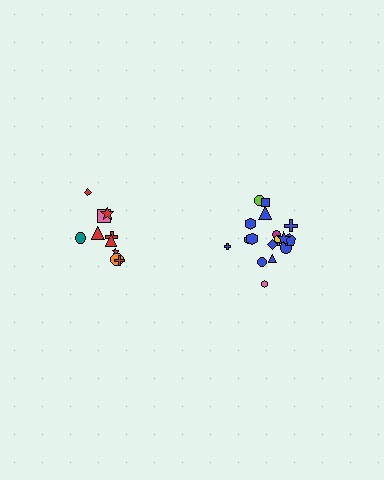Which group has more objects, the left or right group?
The right group.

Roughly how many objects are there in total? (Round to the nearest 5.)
Roughly 30 objects in total.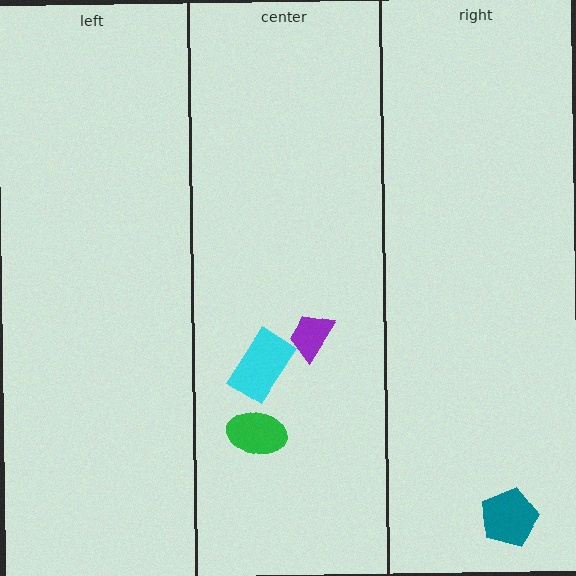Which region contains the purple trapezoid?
The center region.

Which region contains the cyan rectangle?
The center region.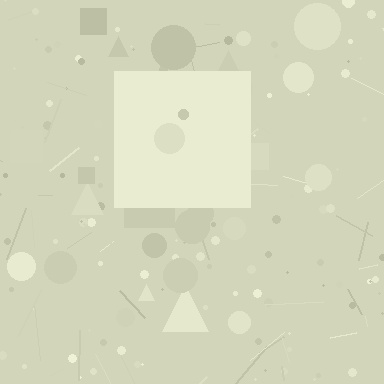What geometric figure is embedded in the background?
A square is embedded in the background.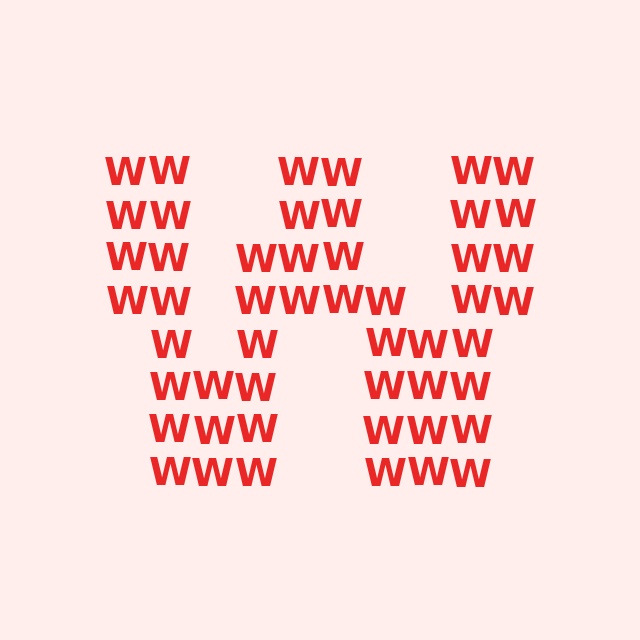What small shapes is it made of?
It is made of small letter W's.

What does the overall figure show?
The overall figure shows the letter W.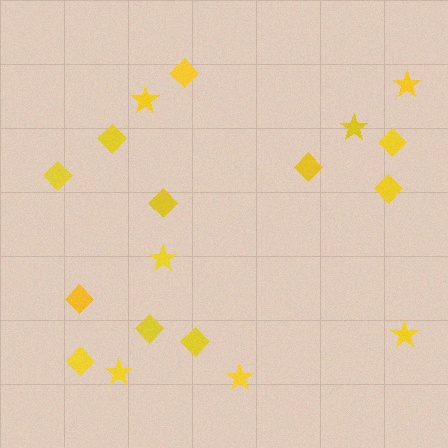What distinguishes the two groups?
There are 2 groups: one group of diamonds (11) and one group of stars (7).